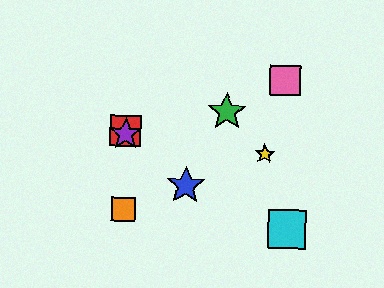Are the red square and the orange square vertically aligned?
Yes, both are at x≈126.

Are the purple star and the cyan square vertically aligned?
No, the purple star is at x≈126 and the cyan square is at x≈287.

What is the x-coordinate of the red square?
The red square is at x≈126.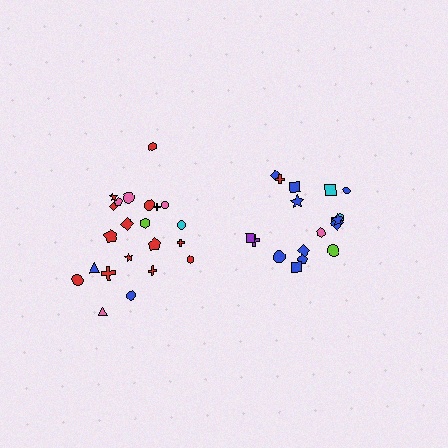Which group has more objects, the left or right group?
The left group.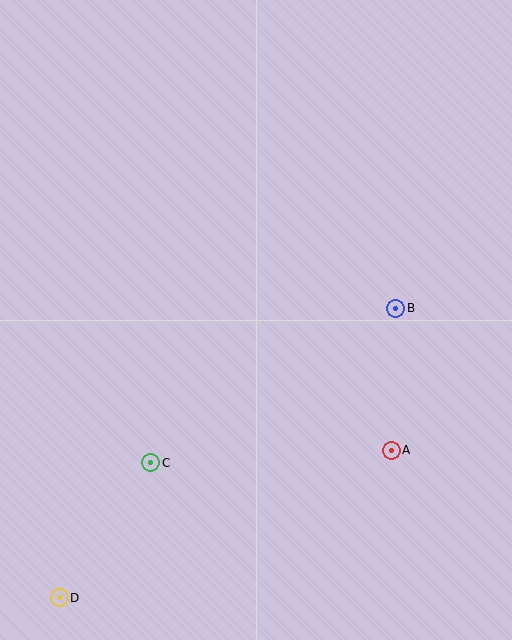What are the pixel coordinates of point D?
Point D is at (59, 598).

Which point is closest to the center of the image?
Point B at (396, 308) is closest to the center.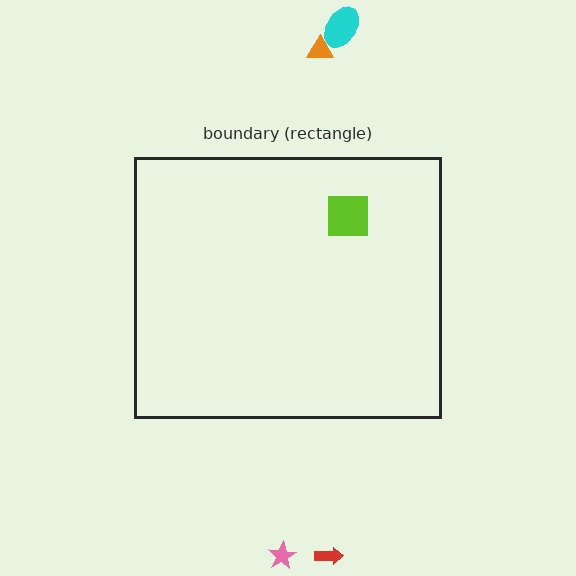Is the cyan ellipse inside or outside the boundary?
Outside.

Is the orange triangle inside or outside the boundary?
Outside.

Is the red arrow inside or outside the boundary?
Outside.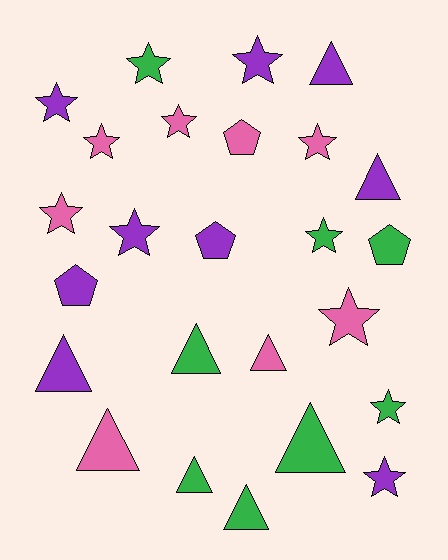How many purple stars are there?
There are 4 purple stars.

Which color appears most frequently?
Purple, with 9 objects.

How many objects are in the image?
There are 25 objects.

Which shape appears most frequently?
Star, with 12 objects.